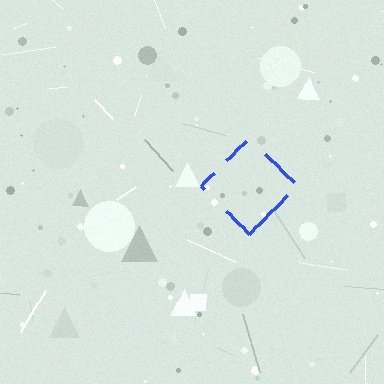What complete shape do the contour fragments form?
The contour fragments form a diamond.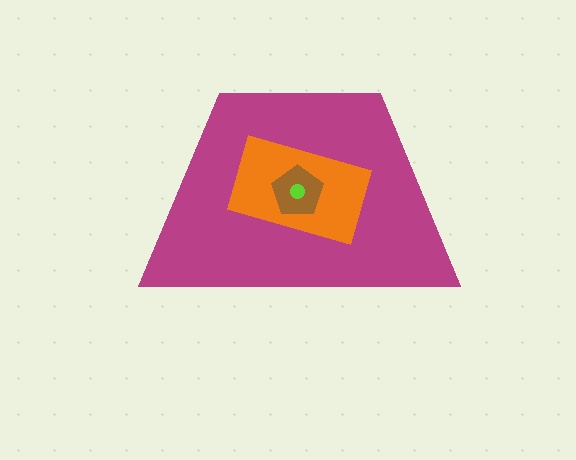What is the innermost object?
The lime circle.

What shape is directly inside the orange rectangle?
The brown pentagon.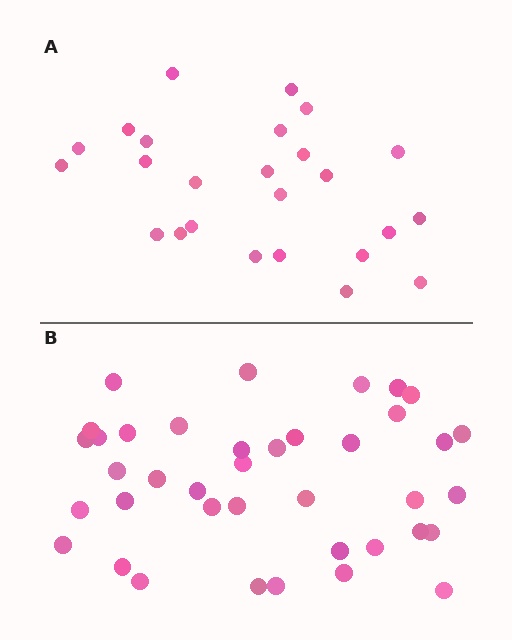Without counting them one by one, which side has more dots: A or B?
Region B (the bottom region) has more dots.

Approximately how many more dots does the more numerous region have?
Region B has approximately 15 more dots than region A.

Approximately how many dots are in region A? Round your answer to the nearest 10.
About 20 dots. (The exact count is 25, which rounds to 20.)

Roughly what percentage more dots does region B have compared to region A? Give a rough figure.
About 55% more.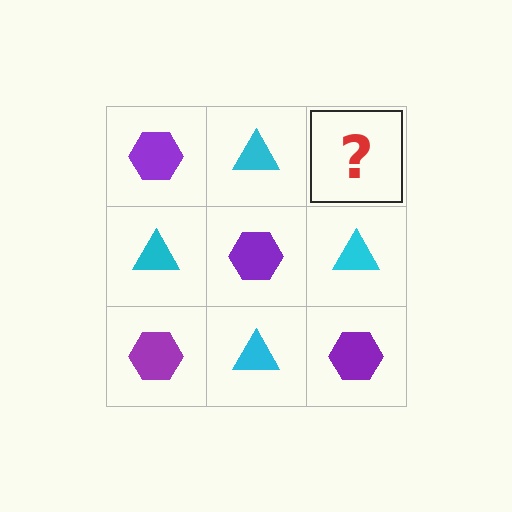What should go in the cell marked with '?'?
The missing cell should contain a purple hexagon.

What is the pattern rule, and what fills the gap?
The rule is that it alternates purple hexagon and cyan triangle in a checkerboard pattern. The gap should be filled with a purple hexagon.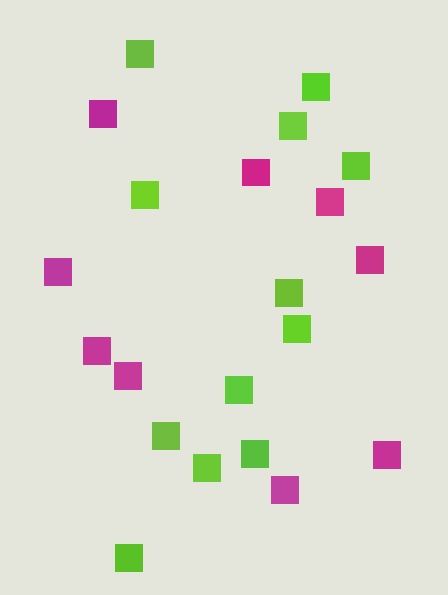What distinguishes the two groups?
There are 2 groups: one group of magenta squares (9) and one group of lime squares (12).